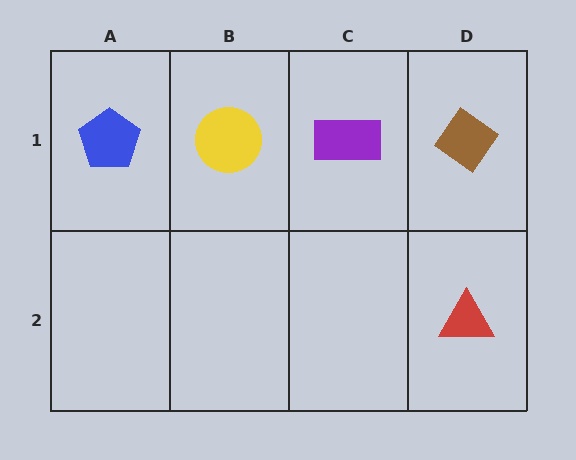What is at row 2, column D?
A red triangle.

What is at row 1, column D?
A brown diamond.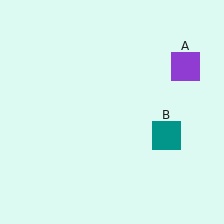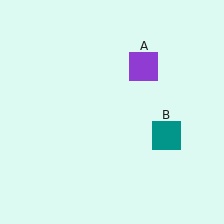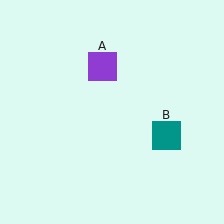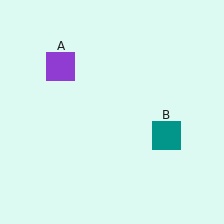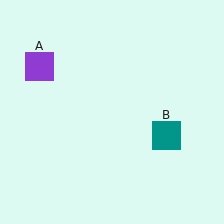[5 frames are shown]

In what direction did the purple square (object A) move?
The purple square (object A) moved left.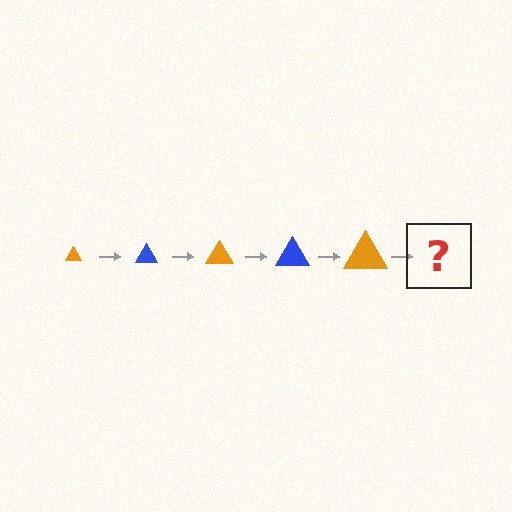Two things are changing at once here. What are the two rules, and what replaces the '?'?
The two rules are that the triangle grows larger each step and the color cycles through orange and blue. The '?' should be a blue triangle, larger than the previous one.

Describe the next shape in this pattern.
It should be a blue triangle, larger than the previous one.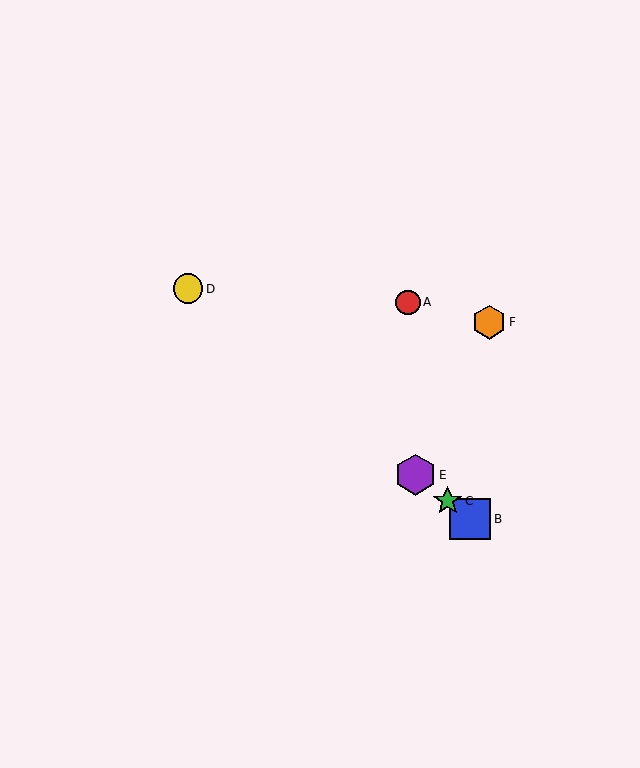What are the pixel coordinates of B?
Object B is at (470, 519).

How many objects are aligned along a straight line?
4 objects (B, C, D, E) are aligned along a straight line.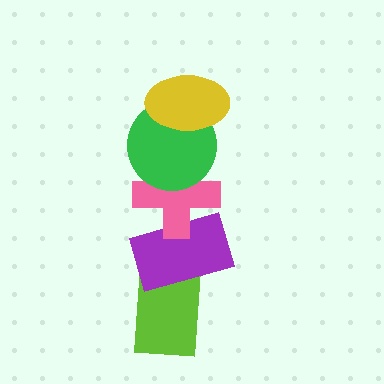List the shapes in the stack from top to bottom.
From top to bottom: the yellow ellipse, the green circle, the pink cross, the purple rectangle, the lime rectangle.